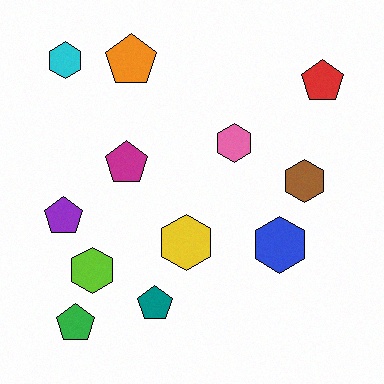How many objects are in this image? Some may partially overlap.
There are 12 objects.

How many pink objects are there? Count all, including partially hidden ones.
There is 1 pink object.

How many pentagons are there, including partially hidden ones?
There are 6 pentagons.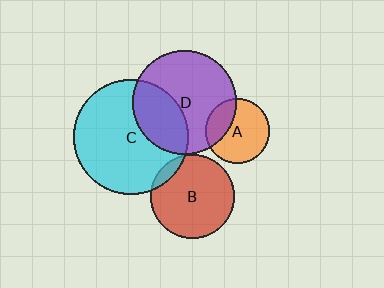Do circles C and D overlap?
Yes.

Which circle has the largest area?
Circle C (cyan).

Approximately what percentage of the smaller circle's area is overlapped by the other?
Approximately 35%.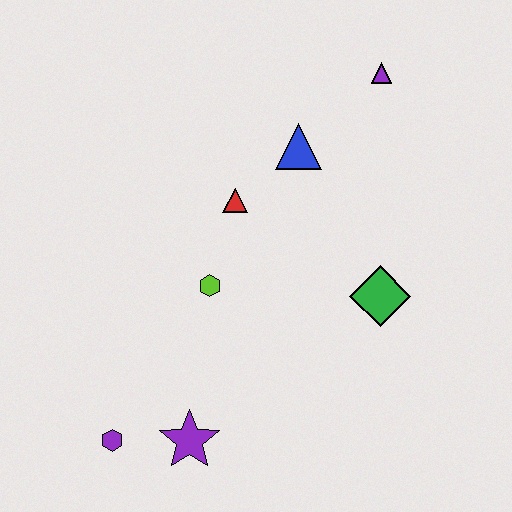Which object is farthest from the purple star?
The purple triangle is farthest from the purple star.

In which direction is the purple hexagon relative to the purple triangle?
The purple hexagon is below the purple triangle.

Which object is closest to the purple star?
The purple hexagon is closest to the purple star.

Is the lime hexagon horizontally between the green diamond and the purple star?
Yes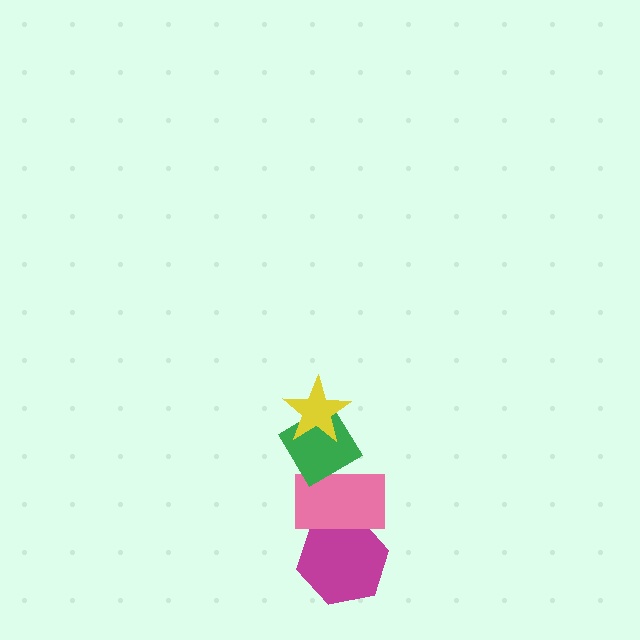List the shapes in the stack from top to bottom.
From top to bottom: the yellow star, the green diamond, the pink rectangle, the magenta hexagon.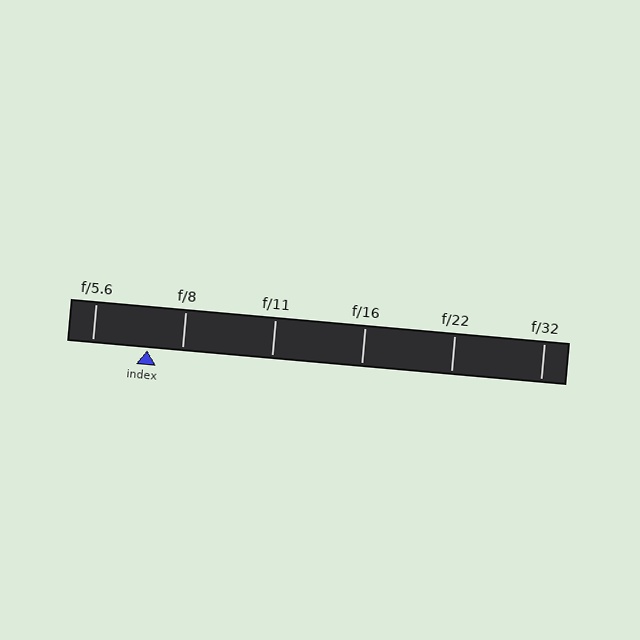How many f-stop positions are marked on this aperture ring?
There are 6 f-stop positions marked.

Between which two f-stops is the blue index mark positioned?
The index mark is between f/5.6 and f/8.